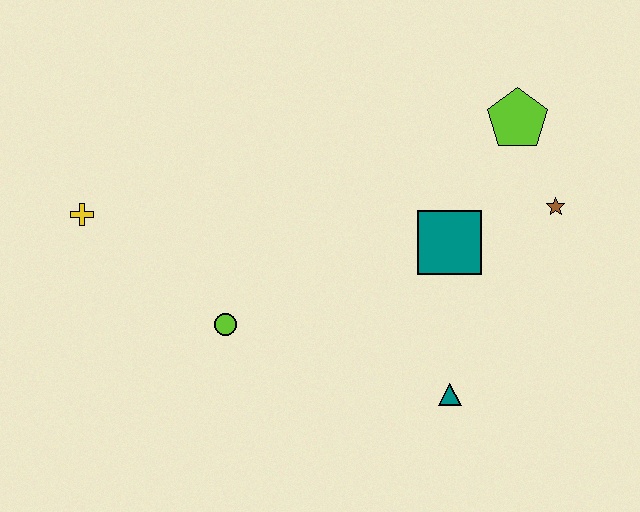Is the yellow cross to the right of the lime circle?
No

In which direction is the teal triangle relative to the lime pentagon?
The teal triangle is below the lime pentagon.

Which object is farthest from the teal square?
The yellow cross is farthest from the teal square.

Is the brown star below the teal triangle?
No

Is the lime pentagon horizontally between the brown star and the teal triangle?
Yes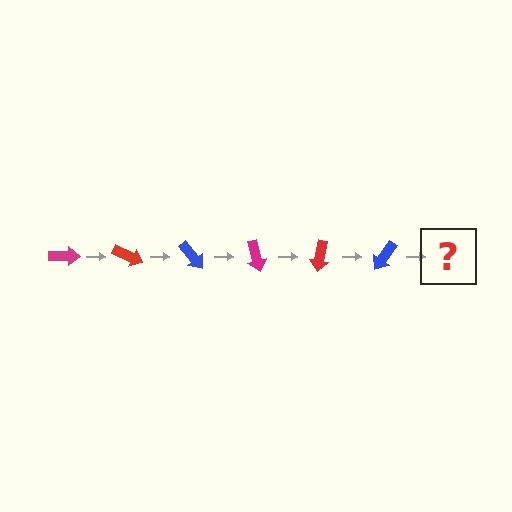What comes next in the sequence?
The next element should be a magenta arrow, rotated 150 degrees from the start.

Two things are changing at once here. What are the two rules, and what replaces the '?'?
The two rules are that it rotates 25 degrees each step and the color cycles through magenta, red, and blue. The '?' should be a magenta arrow, rotated 150 degrees from the start.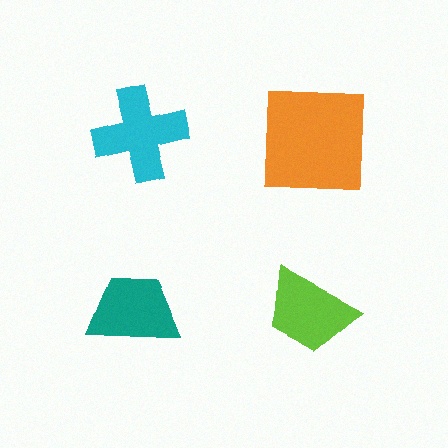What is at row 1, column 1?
A cyan cross.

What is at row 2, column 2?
A lime trapezoid.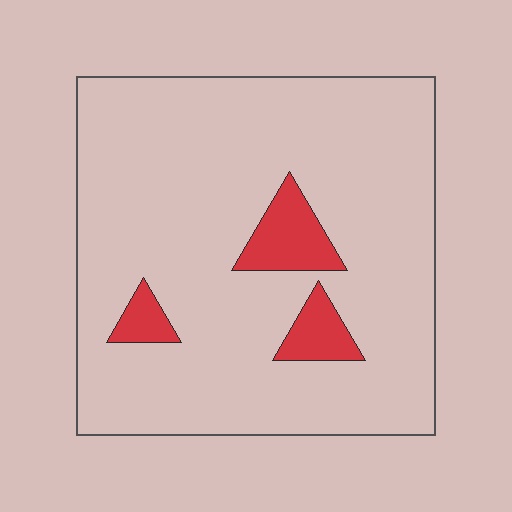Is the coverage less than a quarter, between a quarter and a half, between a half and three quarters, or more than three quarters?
Less than a quarter.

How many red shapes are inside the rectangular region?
3.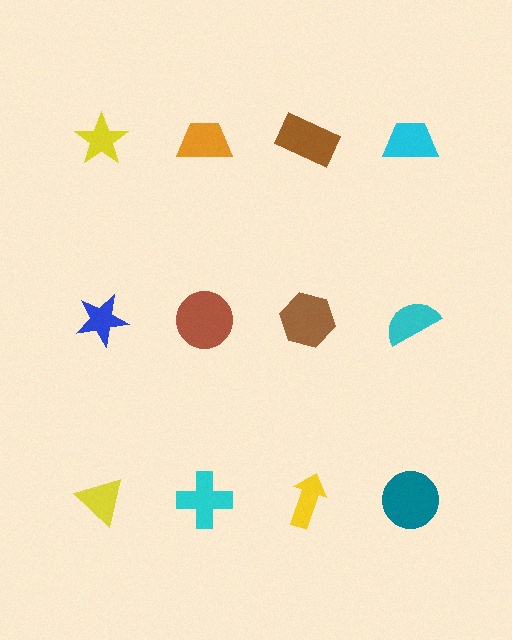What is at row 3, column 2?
A cyan cross.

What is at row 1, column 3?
A brown rectangle.